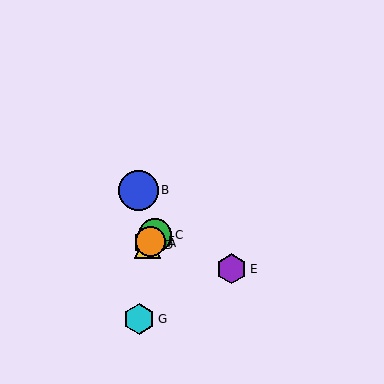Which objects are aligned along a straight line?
Objects A, C, D, F are aligned along a straight line.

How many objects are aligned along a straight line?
4 objects (A, C, D, F) are aligned along a straight line.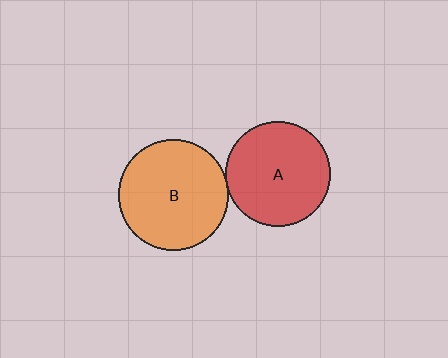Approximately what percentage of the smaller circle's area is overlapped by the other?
Approximately 5%.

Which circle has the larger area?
Circle B (orange).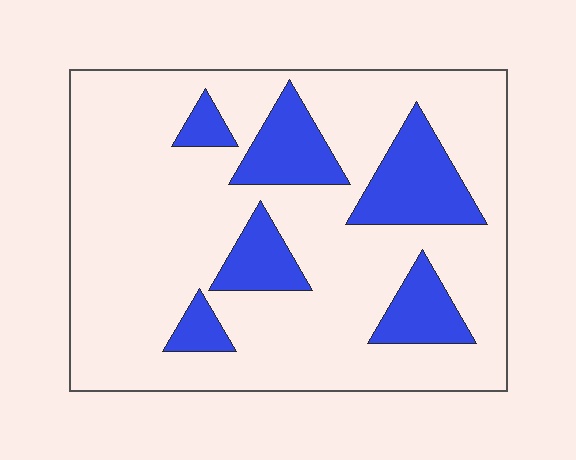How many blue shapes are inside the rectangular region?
6.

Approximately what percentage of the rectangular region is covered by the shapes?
Approximately 20%.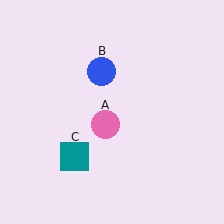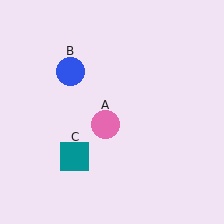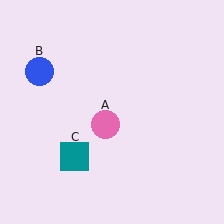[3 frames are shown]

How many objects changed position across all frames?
1 object changed position: blue circle (object B).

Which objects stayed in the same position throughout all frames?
Pink circle (object A) and teal square (object C) remained stationary.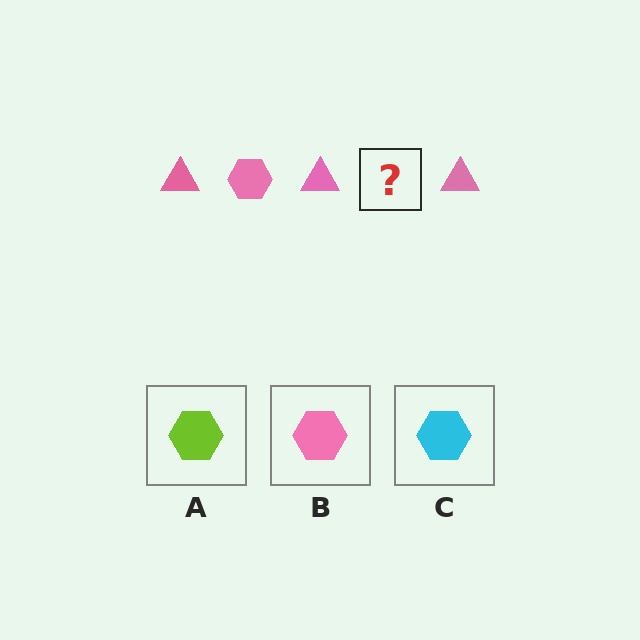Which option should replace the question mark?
Option B.